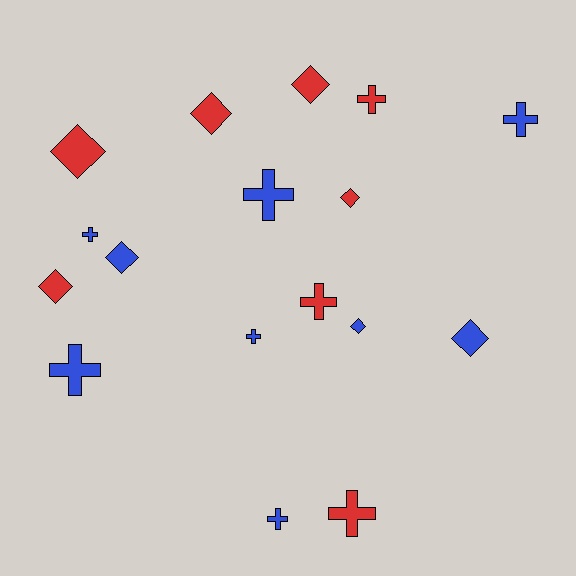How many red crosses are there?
There are 3 red crosses.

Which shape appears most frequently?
Cross, with 9 objects.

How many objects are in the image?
There are 17 objects.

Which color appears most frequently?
Blue, with 9 objects.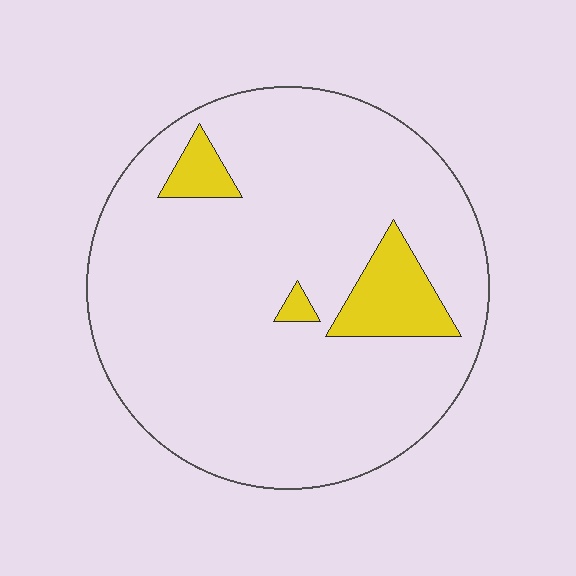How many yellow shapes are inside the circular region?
3.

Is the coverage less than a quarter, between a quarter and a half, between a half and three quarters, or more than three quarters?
Less than a quarter.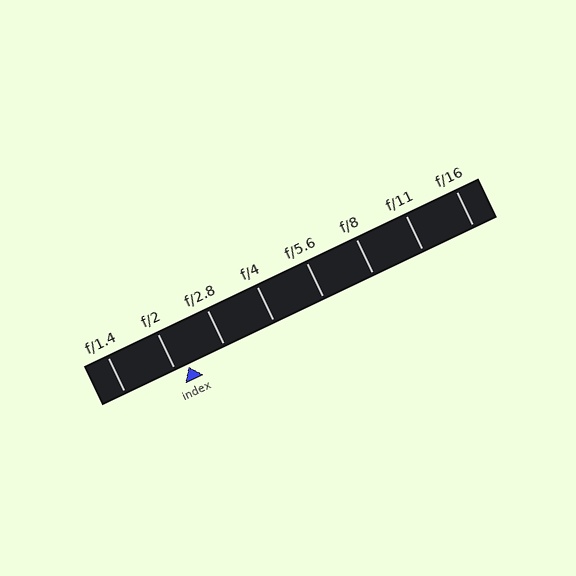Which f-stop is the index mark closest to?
The index mark is closest to f/2.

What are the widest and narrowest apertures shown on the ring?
The widest aperture shown is f/1.4 and the narrowest is f/16.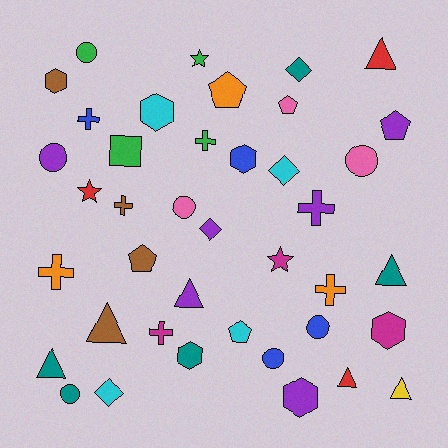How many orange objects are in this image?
There are 3 orange objects.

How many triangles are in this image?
There are 7 triangles.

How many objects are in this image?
There are 40 objects.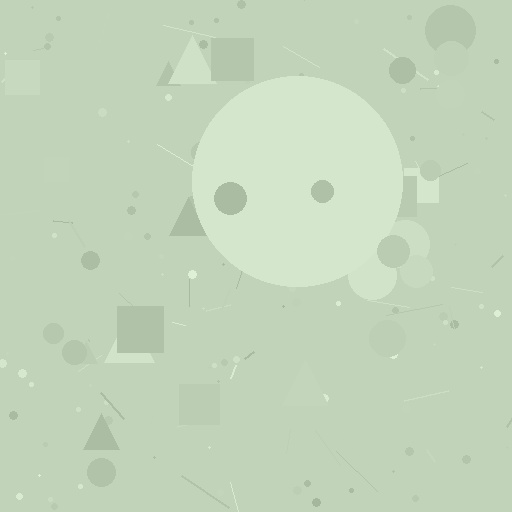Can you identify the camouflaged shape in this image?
The camouflaged shape is a circle.